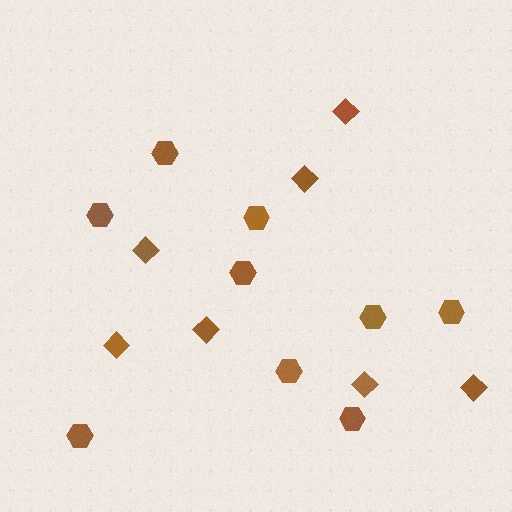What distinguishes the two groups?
There are 2 groups: one group of diamonds (7) and one group of hexagons (9).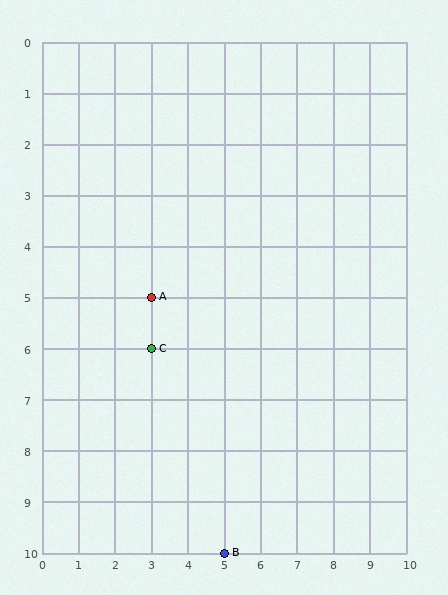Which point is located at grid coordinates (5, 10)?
Point B is at (5, 10).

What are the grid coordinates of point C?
Point C is at grid coordinates (3, 6).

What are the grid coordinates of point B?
Point B is at grid coordinates (5, 10).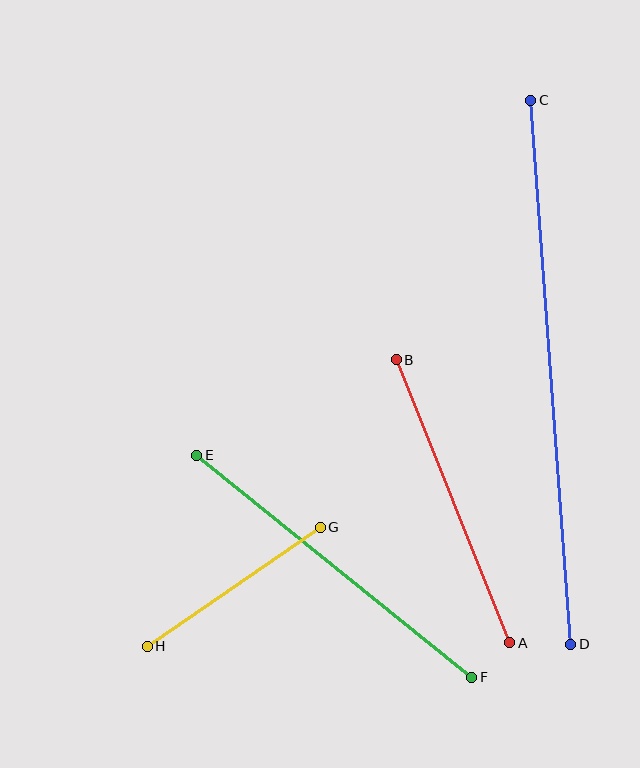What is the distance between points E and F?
The distance is approximately 354 pixels.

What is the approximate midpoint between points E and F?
The midpoint is at approximately (334, 566) pixels.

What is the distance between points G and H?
The distance is approximately 210 pixels.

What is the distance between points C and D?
The distance is approximately 546 pixels.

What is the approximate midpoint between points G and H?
The midpoint is at approximately (234, 587) pixels.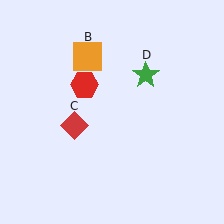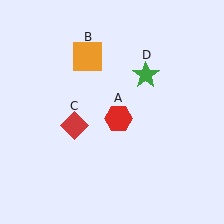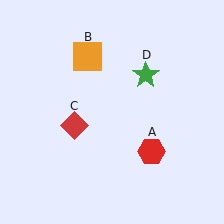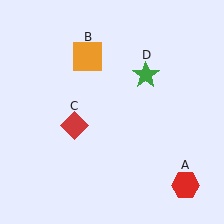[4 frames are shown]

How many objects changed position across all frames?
1 object changed position: red hexagon (object A).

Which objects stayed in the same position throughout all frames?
Orange square (object B) and red diamond (object C) and green star (object D) remained stationary.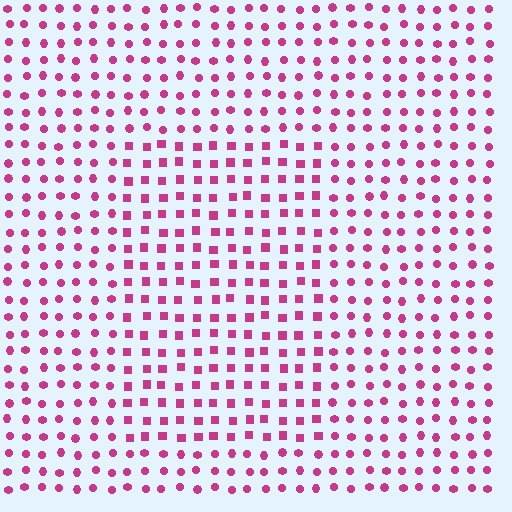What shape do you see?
I see a rectangle.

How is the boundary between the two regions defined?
The boundary is defined by a change in element shape: squares inside vs. circles outside. All elements share the same color and spacing.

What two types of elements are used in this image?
The image uses squares inside the rectangle region and circles outside it.